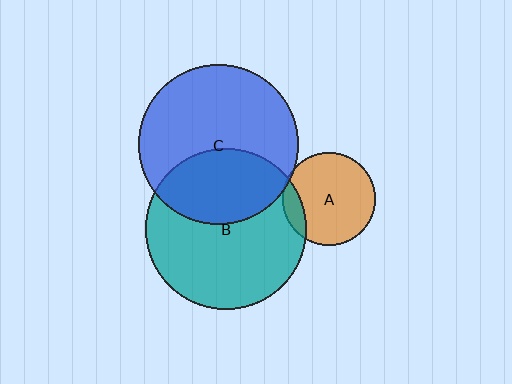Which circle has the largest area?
Circle B (teal).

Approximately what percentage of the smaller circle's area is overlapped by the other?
Approximately 15%.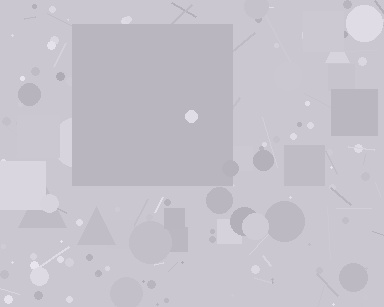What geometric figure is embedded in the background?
A square is embedded in the background.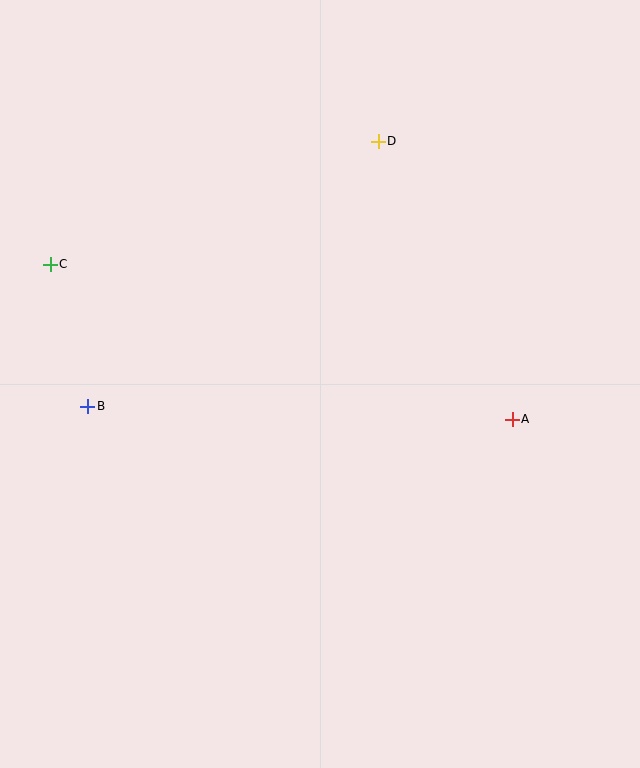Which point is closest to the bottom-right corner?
Point A is closest to the bottom-right corner.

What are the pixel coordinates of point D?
Point D is at (378, 141).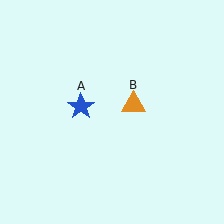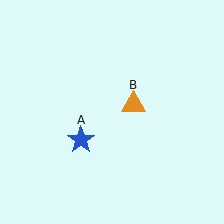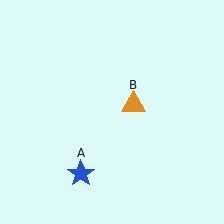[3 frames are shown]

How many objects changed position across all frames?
1 object changed position: blue star (object A).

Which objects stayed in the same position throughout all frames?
Orange triangle (object B) remained stationary.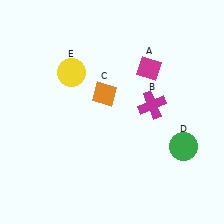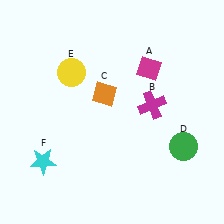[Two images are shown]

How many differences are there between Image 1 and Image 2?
There is 1 difference between the two images.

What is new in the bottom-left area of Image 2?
A cyan star (F) was added in the bottom-left area of Image 2.